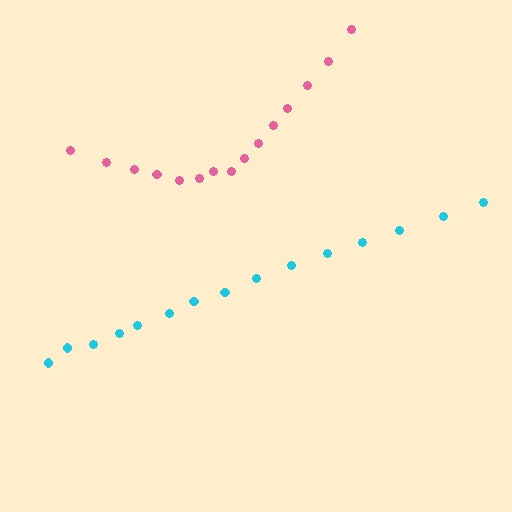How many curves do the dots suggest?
There are 2 distinct paths.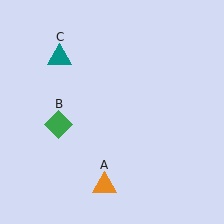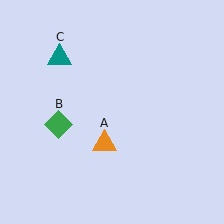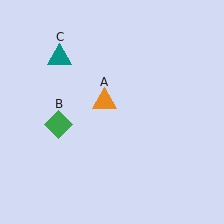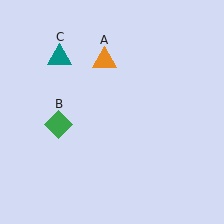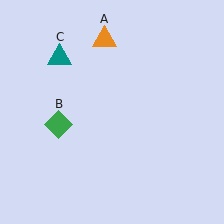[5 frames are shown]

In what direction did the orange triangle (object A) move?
The orange triangle (object A) moved up.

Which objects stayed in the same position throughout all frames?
Green diamond (object B) and teal triangle (object C) remained stationary.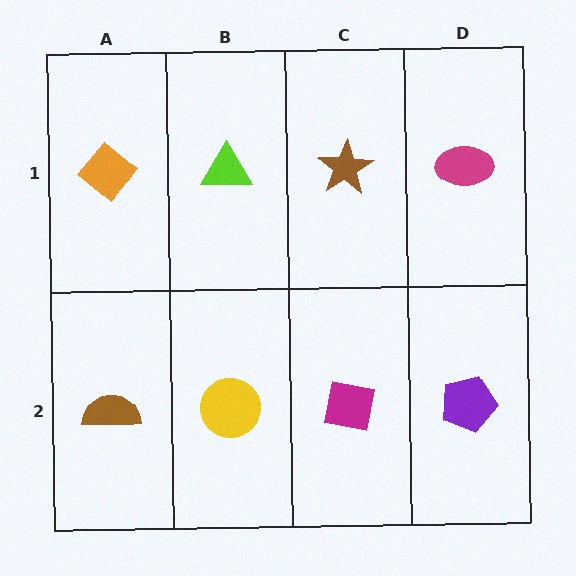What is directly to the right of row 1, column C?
A magenta ellipse.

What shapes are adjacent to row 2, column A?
An orange diamond (row 1, column A), a yellow circle (row 2, column B).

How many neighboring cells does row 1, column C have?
3.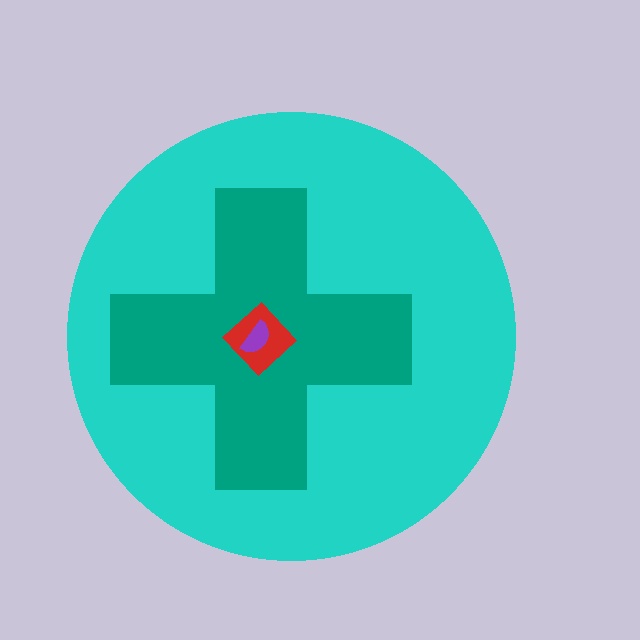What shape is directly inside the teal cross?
The red diamond.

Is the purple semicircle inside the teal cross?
Yes.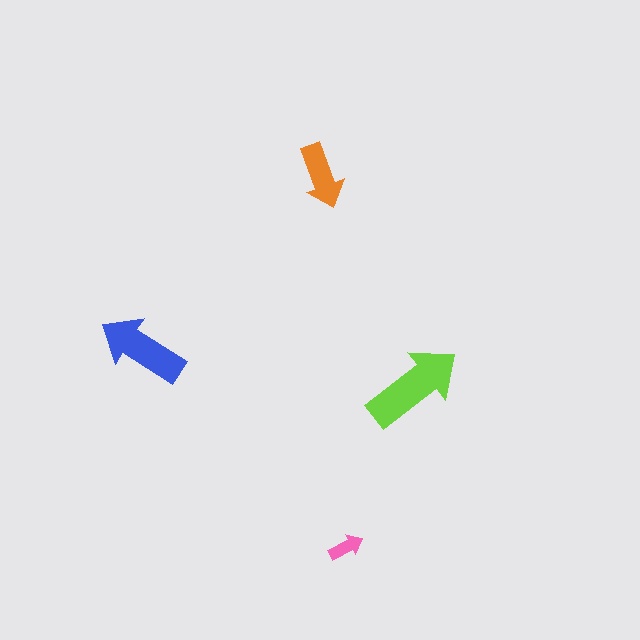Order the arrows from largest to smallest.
the lime one, the blue one, the orange one, the pink one.